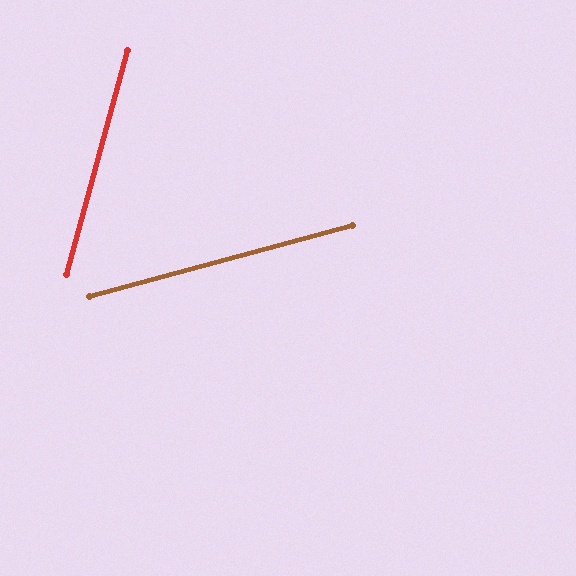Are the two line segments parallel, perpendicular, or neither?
Neither parallel nor perpendicular — they differ by about 60°.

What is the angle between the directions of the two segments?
Approximately 60 degrees.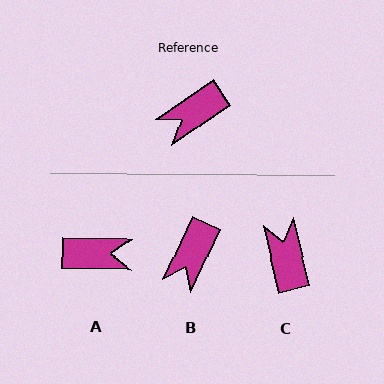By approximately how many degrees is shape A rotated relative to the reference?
Approximately 145 degrees counter-clockwise.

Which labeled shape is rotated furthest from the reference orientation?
A, about 145 degrees away.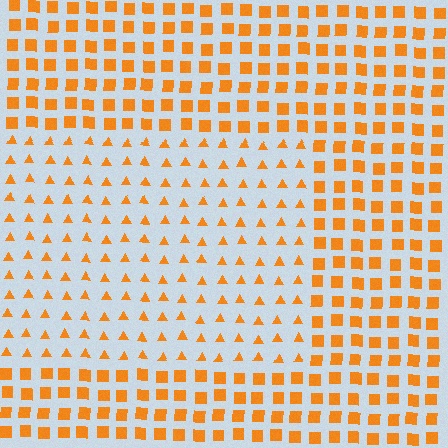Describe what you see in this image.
The image is filled with small orange elements arranged in a uniform grid. A rectangle-shaped region contains triangles, while the surrounding area contains squares. The boundary is defined purely by the change in element shape.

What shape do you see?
I see a rectangle.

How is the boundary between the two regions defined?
The boundary is defined by a change in element shape: triangles inside vs. squares outside. All elements share the same color and spacing.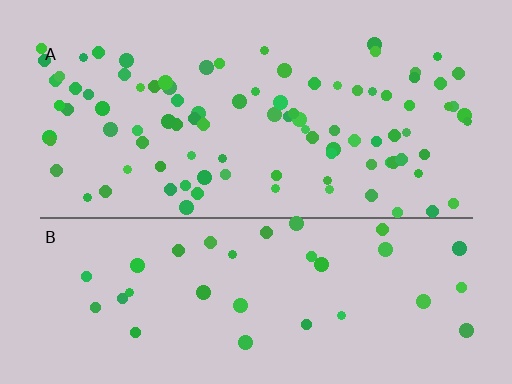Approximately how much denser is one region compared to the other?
Approximately 2.7× — region A over region B.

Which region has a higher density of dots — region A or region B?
A (the top).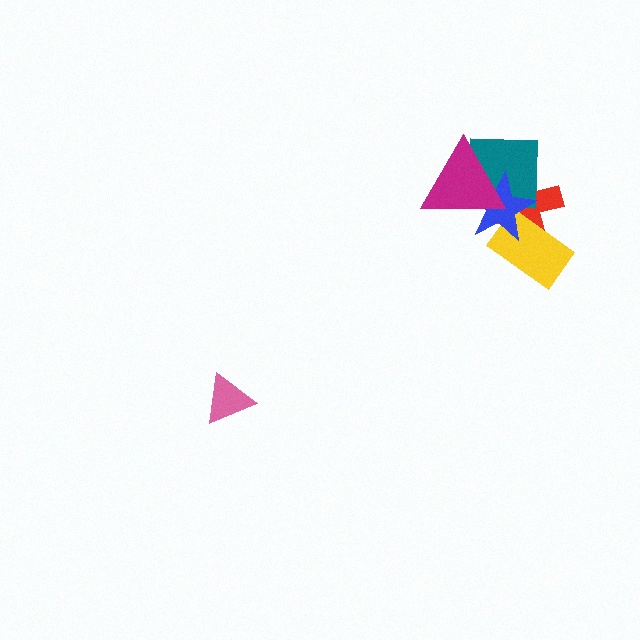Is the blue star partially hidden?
Yes, it is partially covered by another shape.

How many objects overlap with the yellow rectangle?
2 objects overlap with the yellow rectangle.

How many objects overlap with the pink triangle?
0 objects overlap with the pink triangle.